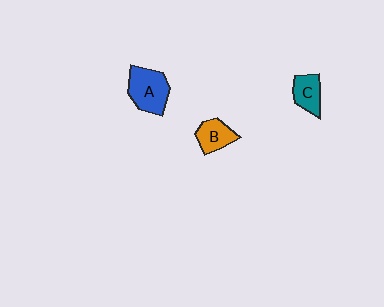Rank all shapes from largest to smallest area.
From largest to smallest: A (blue), B (orange), C (teal).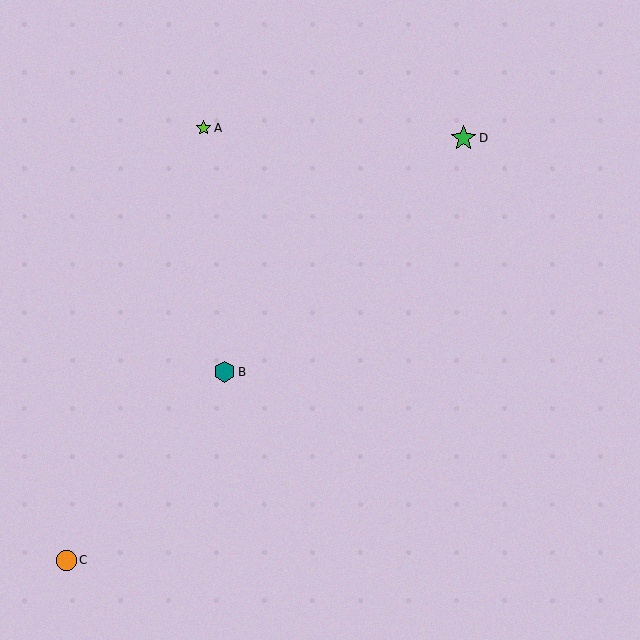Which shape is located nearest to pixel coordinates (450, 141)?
The green star (labeled D) at (464, 138) is nearest to that location.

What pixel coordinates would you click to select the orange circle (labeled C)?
Click at (66, 560) to select the orange circle C.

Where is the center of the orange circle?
The center of the orange circle is at (66, 560).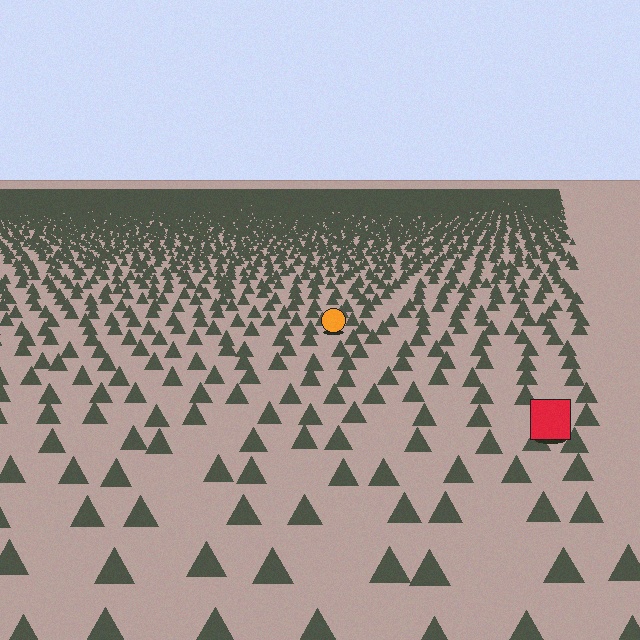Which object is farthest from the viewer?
The orange circle is farthest from the viewer. It appears smaller and the ground texture around it is denser.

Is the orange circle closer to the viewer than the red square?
No. The red square is closer — you can tell from the texture gradient: the ground texture is coarser near it.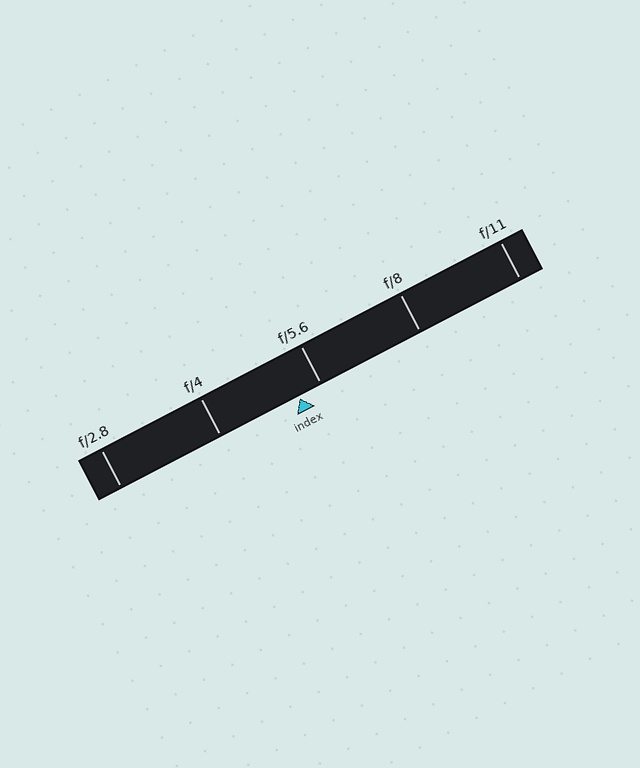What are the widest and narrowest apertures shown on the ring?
The widest aperture shown is f/2.8 and the narrowest is f/11.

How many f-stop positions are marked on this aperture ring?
There are 5 f-stop positions marked.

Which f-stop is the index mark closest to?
The index mark is closest to f/5.6.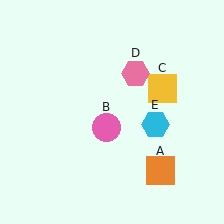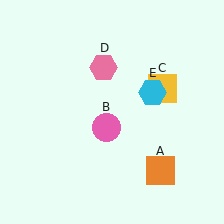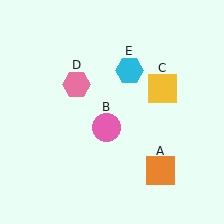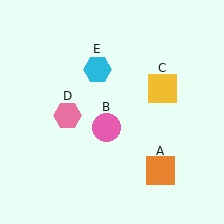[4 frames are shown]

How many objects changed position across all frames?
2 objects changed position: pink hexagon (object D), cyan hexagon (object E).